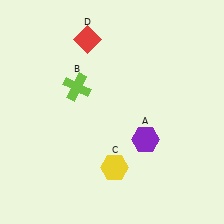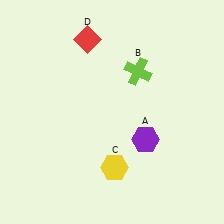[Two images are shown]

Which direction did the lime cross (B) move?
The lime cross (B) moved right.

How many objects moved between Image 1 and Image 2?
1 object moved between the two images.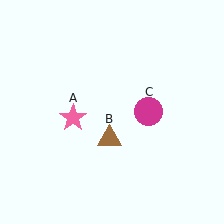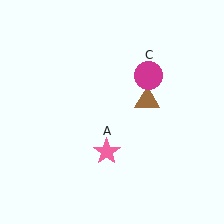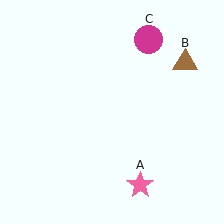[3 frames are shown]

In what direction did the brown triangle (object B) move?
The brown triangle (object B) moved up and to the right.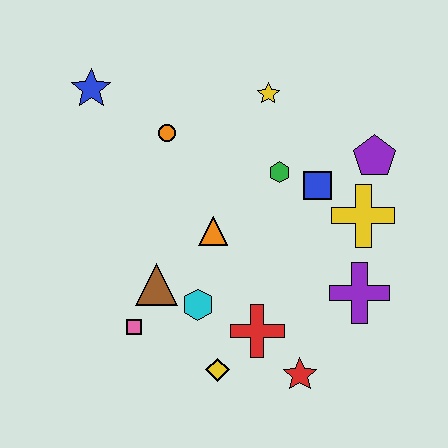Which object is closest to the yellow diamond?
The red cross is closest to the yellow diamond.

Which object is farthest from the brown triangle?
The purple pentagon is farthest from the brown triangle.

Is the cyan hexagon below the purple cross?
Yes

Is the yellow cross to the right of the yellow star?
Yes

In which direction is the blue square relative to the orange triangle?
The blue square is to the right of the orange triangle.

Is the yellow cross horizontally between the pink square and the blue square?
No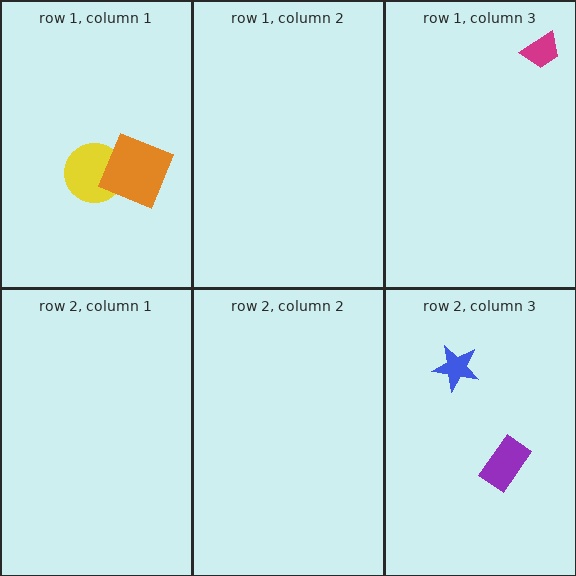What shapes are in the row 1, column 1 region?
The yellow circle, the orange square.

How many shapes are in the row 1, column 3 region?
1.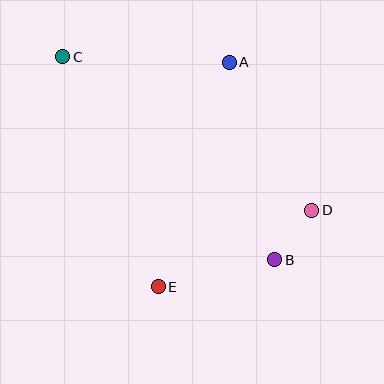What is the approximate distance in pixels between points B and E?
The distance between B and E is approximately 120 pixels.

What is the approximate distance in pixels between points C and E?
The distance between C and E is approximately 249 pixels.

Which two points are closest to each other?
Points B and D are closest to each other.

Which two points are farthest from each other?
Points B and C are farthest from each other.